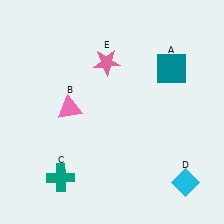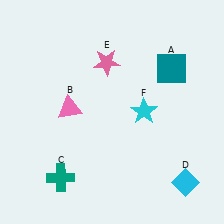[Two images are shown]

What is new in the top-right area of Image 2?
A cyan star (F) was added in the top-right area of Image 2.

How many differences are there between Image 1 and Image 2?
There is 1 difference between the two images.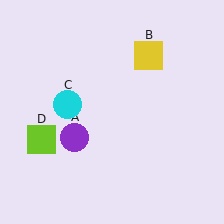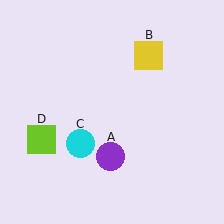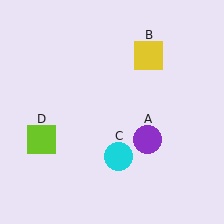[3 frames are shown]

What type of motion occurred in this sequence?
The purple circle (object A), cyan circle (object C) rotated counterclockwise around the center of the scene.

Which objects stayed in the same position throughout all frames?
Yellow square (object B) and lime square (object D) remained stationary.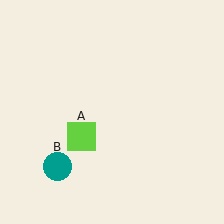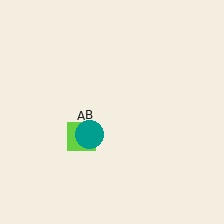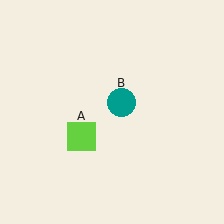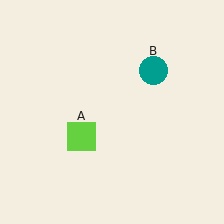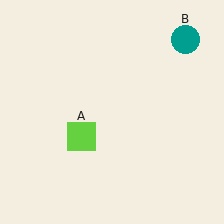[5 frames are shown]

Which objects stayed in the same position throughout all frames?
Lime square (object A) remained stationary.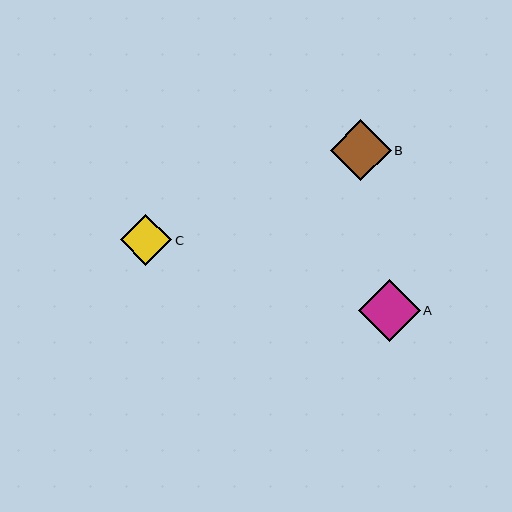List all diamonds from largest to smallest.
From largest to smallest: A, B, C.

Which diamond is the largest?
Diamond A is the largest with a size of approximately 62 pixels.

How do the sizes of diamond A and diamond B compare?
Diamond A and diamond B are approximately the same size.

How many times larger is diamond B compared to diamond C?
Diamond B is approximately 1.2 times the size of diamond C.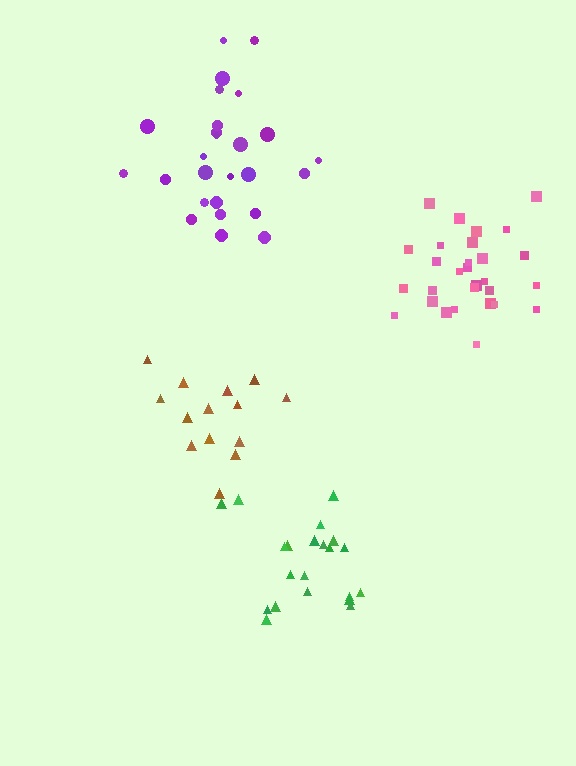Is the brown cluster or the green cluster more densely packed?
Green.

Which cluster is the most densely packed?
Pink.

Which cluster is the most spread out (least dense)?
Purple.